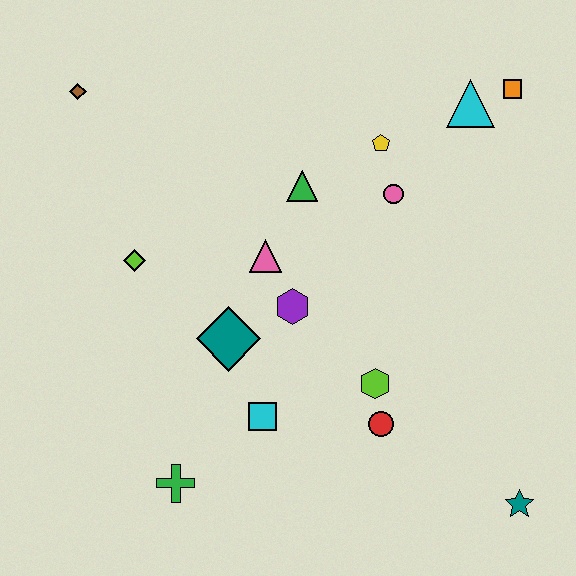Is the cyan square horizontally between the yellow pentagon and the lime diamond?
Yes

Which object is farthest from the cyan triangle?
The green cross is farthest from the cyan triangle.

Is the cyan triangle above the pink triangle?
Yes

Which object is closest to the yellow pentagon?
The pink circle is closest to the yellow pentagon.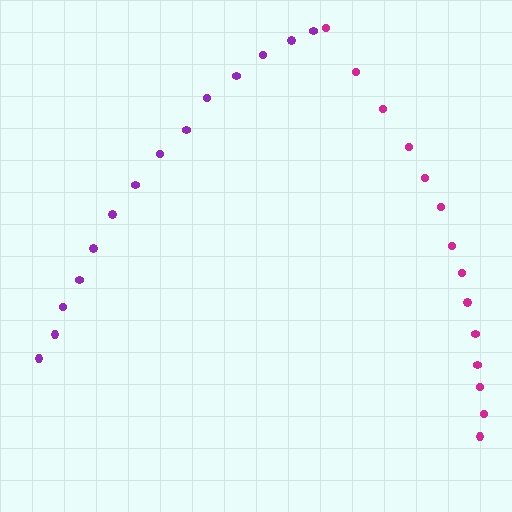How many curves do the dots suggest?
There are 2 distinct paths.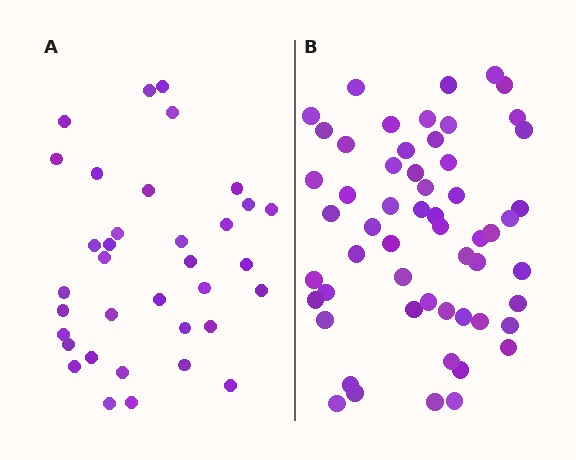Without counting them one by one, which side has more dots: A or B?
Region B (the right region) has more dots.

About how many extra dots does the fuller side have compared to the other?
Region B has approximately 20 more dots than region A.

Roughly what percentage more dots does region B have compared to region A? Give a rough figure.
About 60% more.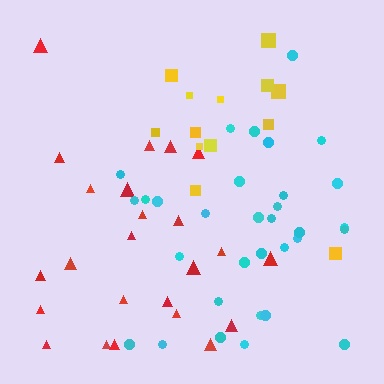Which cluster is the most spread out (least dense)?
Yellow.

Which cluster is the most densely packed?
Cyan.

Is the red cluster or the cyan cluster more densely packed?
Cyan.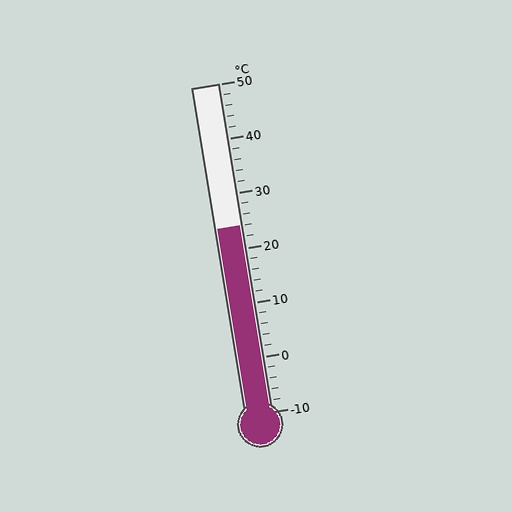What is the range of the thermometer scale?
The thermometer scale ranges from -10°C to 50°C.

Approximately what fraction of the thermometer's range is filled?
The thermometer is filled to approximately 55% of its range.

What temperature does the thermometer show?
The thermometer shows approximately 24°C.